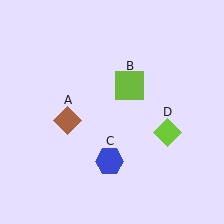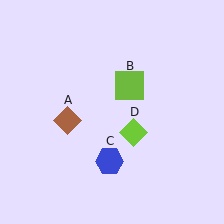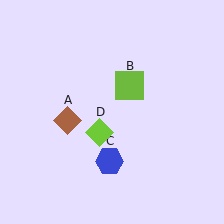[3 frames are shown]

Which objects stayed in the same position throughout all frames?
Brown diamond (object A) and lime square (object B) and blue hexagon (object C) remained stationary.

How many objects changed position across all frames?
1 object changed position: lime diamond (object D).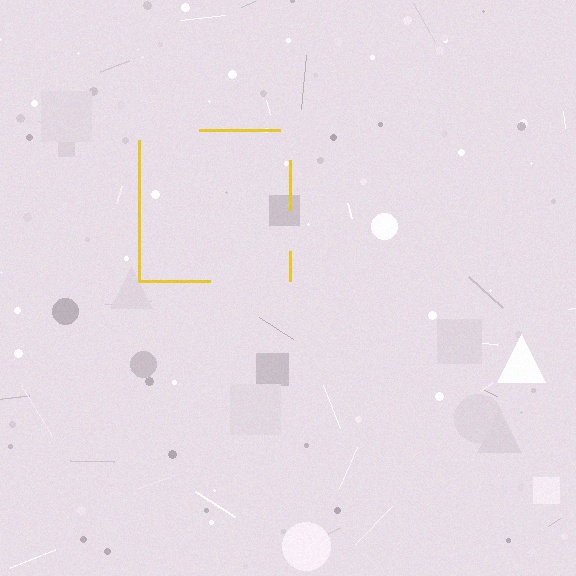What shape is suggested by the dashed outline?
The dashed outline suggests a square.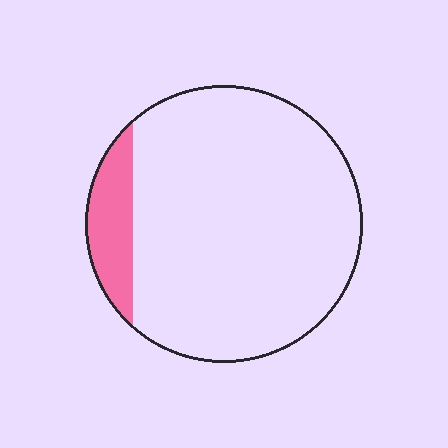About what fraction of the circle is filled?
About one eighth (1/8).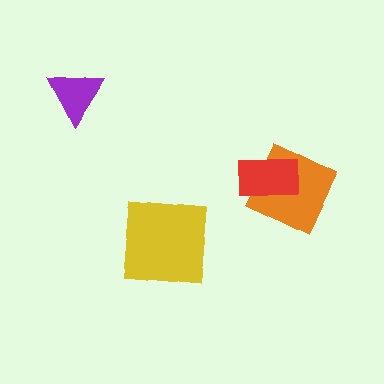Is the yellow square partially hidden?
No, no other shape covers it.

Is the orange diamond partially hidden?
Yes, it is partially covered by another shape.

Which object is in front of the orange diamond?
The red rectangle is in front of the orange diamond.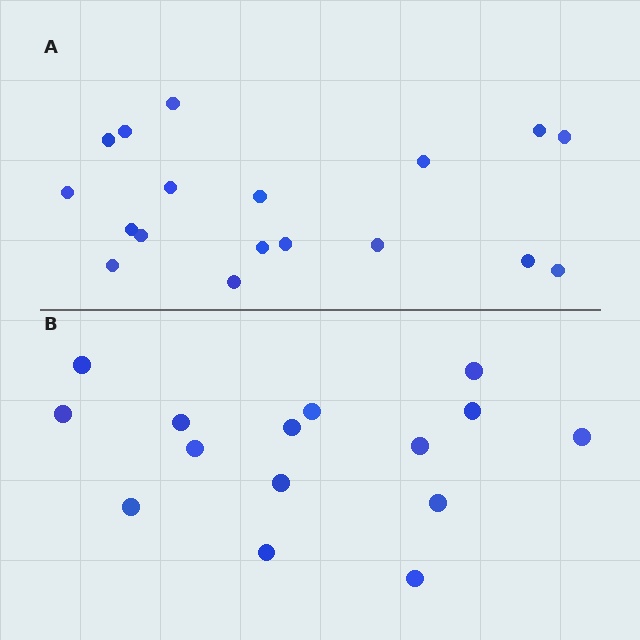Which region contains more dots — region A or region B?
Region A (the top region) has more dots.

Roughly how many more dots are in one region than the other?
Region A has just a few more — roughly 2 or 3 more dots than region B.